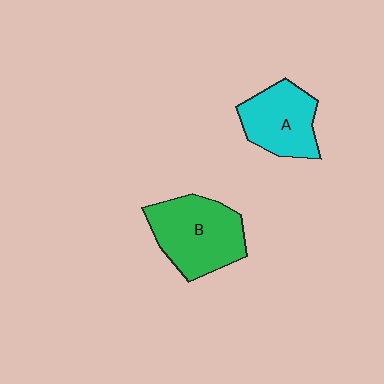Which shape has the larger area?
Shape B (green).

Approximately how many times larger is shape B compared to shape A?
Approximately 1.3 times.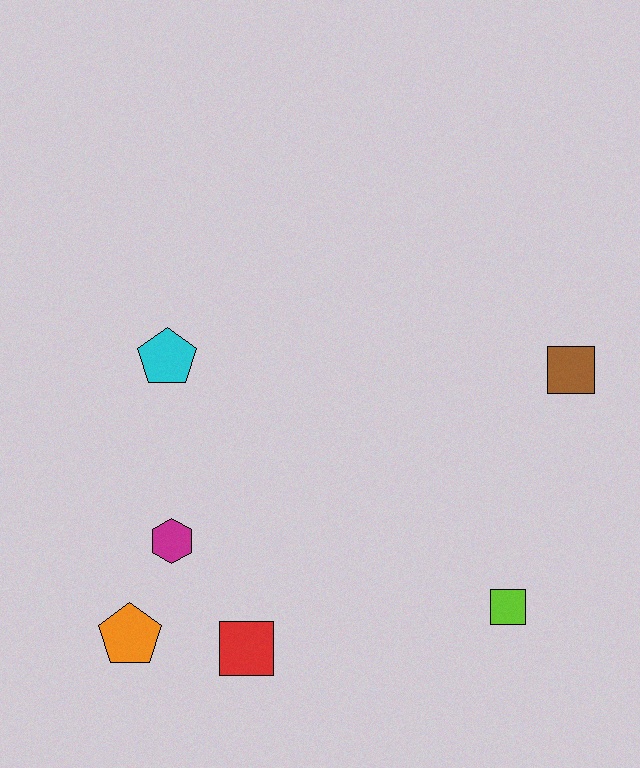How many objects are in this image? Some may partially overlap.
There are 6 objects.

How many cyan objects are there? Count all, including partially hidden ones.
There is 1 cyan object.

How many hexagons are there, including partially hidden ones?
There is 1 hexagon.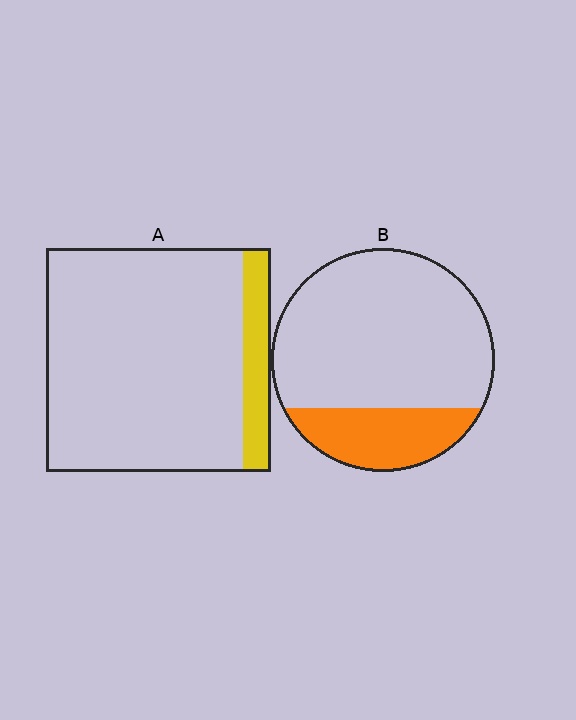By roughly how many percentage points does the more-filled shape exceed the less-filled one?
By roughly 10 percentage points (B over A).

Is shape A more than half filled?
No.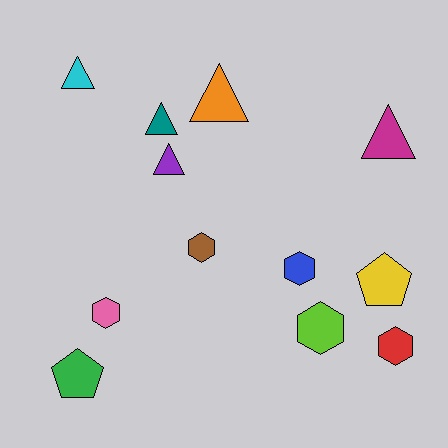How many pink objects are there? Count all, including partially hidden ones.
There is 1 pink object.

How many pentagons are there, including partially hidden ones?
There are 2 pentagons.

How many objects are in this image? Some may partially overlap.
There are 12 objects.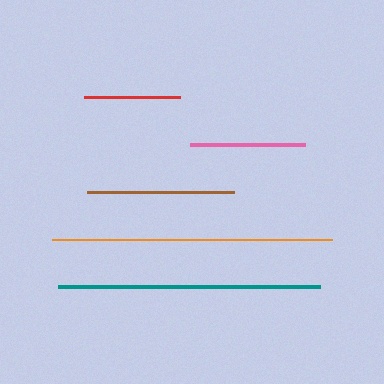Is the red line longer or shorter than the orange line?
The orange line is longer than the red line.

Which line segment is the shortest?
The red line is the shortest at approximately 96 pixels.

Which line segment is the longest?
The orange line is the longest at approximately 280 pixels.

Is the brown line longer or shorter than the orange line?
The orange line is longer than the brown line.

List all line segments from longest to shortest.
From longest to shortest: orange, teal, brown, pink, red.